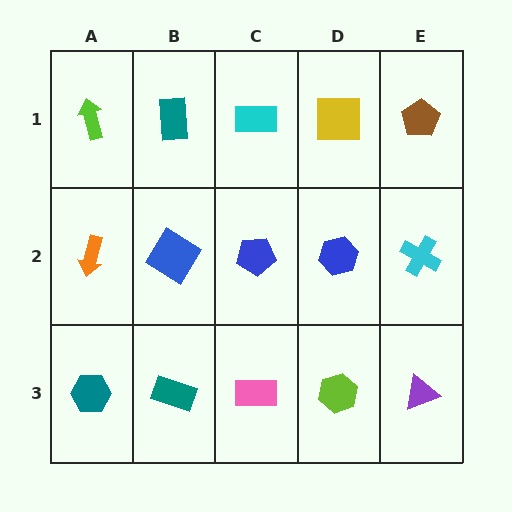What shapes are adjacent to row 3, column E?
A cyan cross (row 2, column E), a lime hexagon (row 3, column D).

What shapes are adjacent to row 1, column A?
An orange arrow (row 2, column A), a teal rectangle (row 1, column B).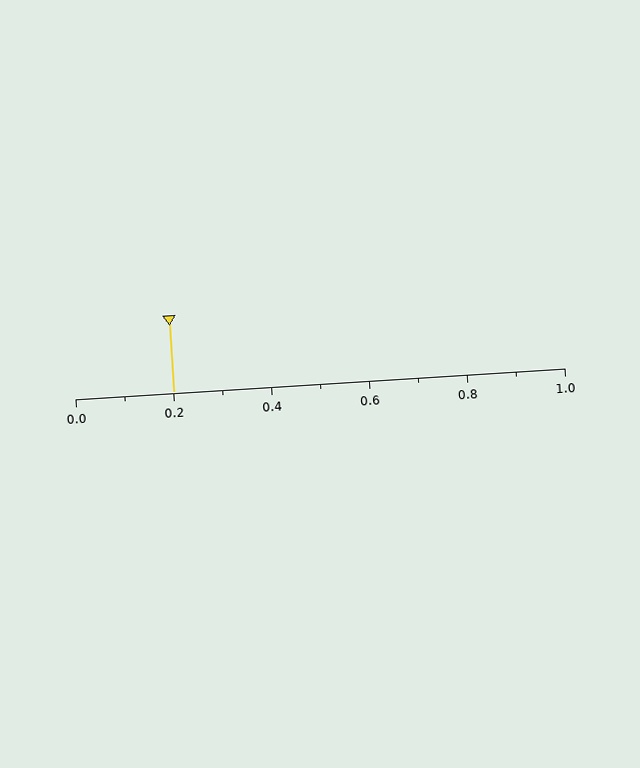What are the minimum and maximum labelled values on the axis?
The axis runs from 0.0 to 1.0.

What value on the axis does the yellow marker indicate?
The marker indicates approximately 0.2.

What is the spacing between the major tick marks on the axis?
The major ticks are spaced 0.2 apart.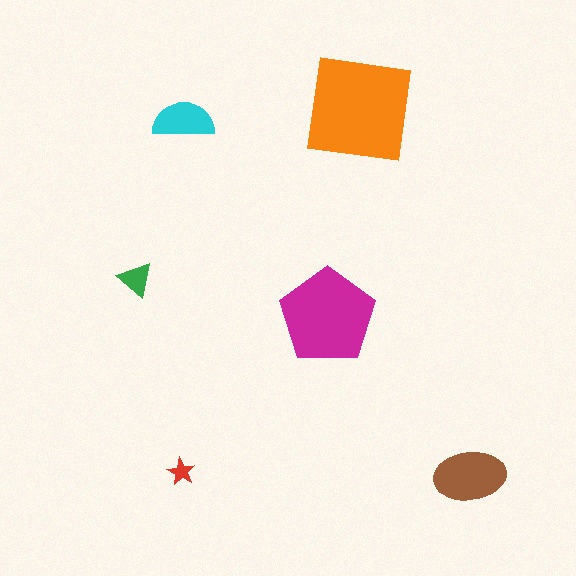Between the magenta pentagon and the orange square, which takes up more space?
The orange square.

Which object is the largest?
The orange square.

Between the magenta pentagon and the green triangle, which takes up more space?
The magenta pentagon.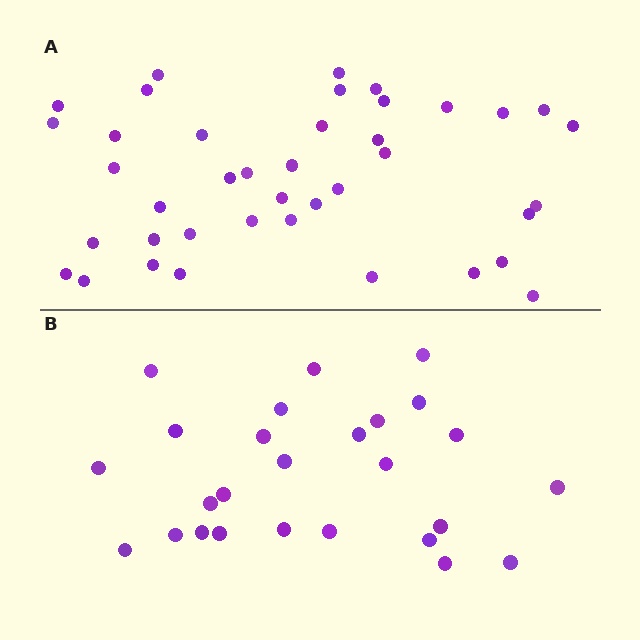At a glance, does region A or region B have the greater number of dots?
Region A (the top region) has more dots.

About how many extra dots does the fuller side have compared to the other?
Region A has approximately 15 more dots than region B.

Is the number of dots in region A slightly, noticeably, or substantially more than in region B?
Region A has substantially more. The ratio is roughly 1.5 to 1.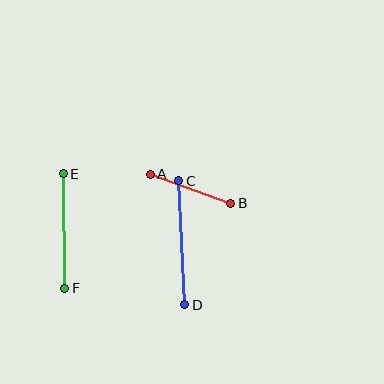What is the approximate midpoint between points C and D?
The midpoint is at approximately (182, 243) pixels.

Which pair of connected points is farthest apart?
Points C and D are farthest apart.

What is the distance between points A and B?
The distance is approximately 86 pixels.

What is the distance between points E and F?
The distance is approximately 114 pixels.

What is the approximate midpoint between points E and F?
The midpoint is at approximately (64, 231) pixels.